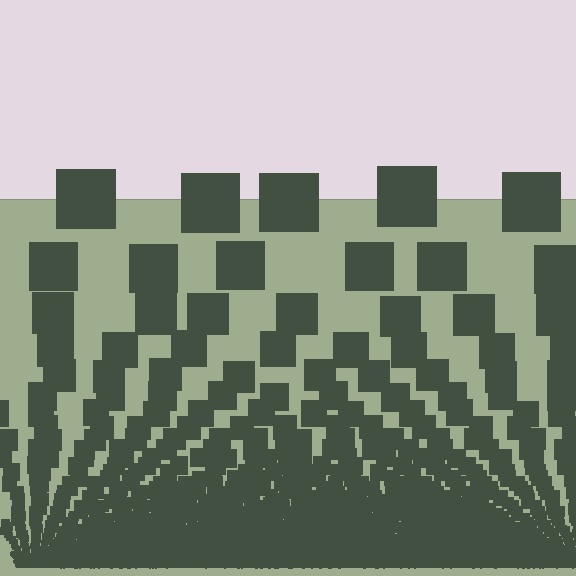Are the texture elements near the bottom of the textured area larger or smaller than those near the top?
Smaller. The gradient is inverted — elements near the bottom are smaller and denser.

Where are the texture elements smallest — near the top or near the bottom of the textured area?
Near the bottom.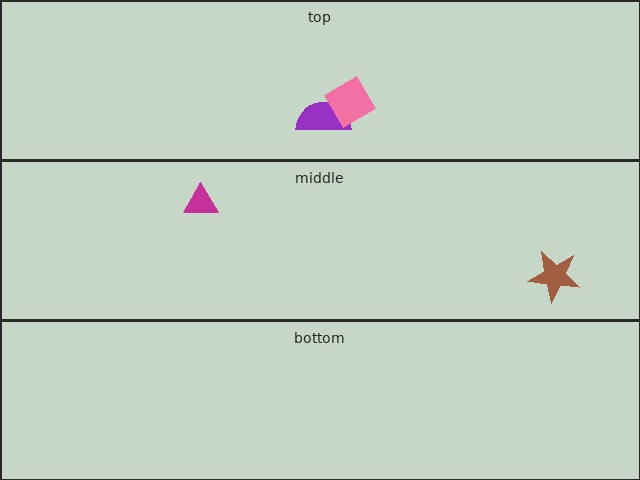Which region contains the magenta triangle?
The middle region.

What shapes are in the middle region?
The brown star, the magenta triangle.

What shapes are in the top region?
The purple semicircle, the pink diamond.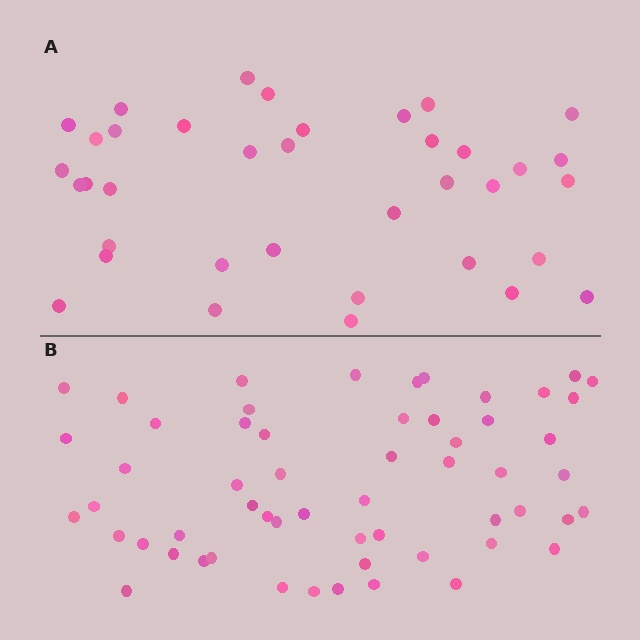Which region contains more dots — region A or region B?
Region B (the bottom region) has more dots.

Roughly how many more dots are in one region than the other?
Region B has approximately 20 more dots than region A.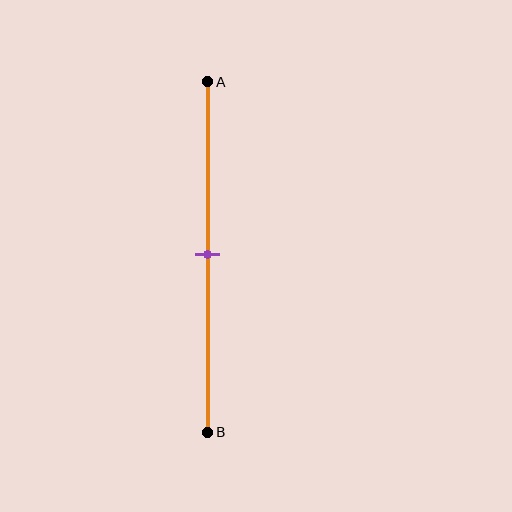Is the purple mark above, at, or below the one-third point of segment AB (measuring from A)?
The purple mark is below the one-third point of segment AB.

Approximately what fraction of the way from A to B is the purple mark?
The purple mark is approximately 50% of the way from A to B.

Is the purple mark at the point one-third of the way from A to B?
No, the mark is at about 50% from A, not at the 33% one-third point.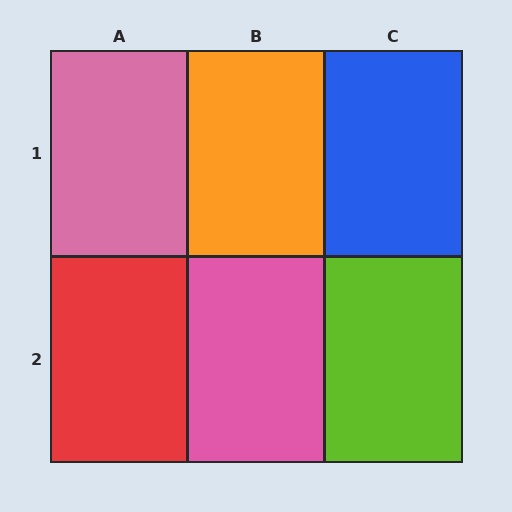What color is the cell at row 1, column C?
Blue.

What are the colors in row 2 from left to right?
Red, pink, lime.